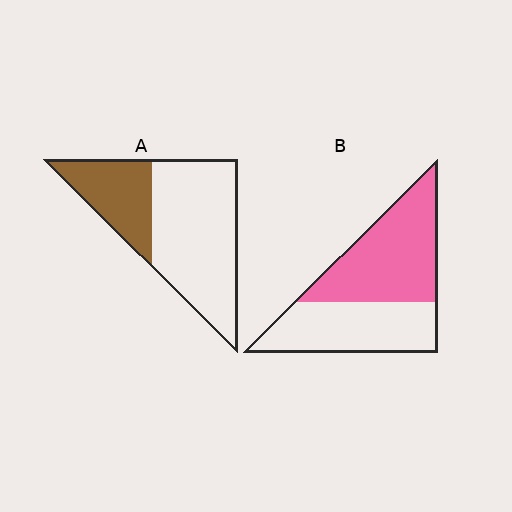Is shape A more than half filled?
No.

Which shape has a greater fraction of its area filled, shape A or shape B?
Shape B.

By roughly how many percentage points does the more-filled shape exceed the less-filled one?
By roughly 25 percentage points (B over A).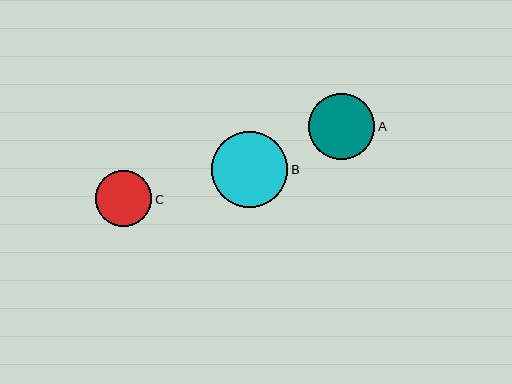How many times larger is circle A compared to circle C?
Circle A is approximately 1.2 times the size of circle C.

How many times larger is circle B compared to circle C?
Circle B is approximately 1.3 times the size of circle C.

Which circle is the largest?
Circle B is the largest with a size of approximately 76 pixels.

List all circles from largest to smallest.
From largest to smallest: B, A, C.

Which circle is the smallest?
Circle C is the smallest with a size of approximately 56 pixels.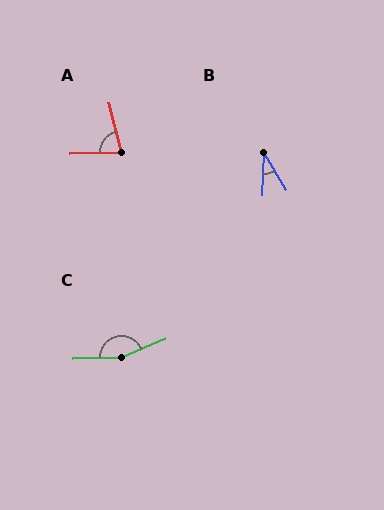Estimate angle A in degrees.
Approximately 77 degrees.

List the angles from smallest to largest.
B (34°), A (77°), C (158°).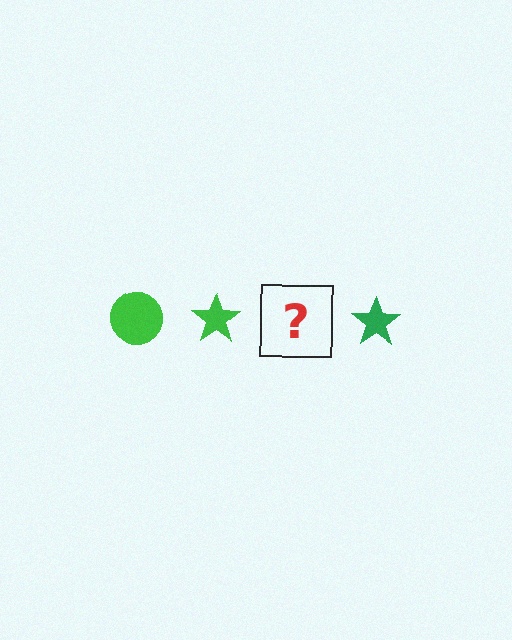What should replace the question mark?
The question mark should be replaced with a green circle.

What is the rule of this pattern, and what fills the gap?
The rule is that the pattern cycles through circle, star shapes in green. The gap should be filled with a green circle.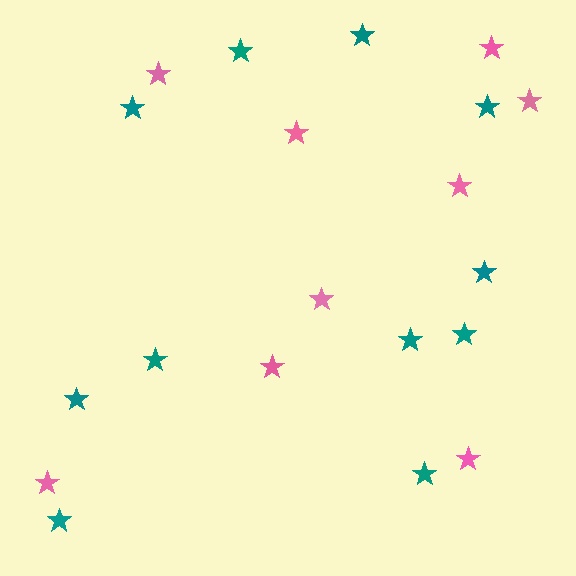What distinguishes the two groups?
There are 2 groups: one group of teal stars (11) and one group of pink stars (9).